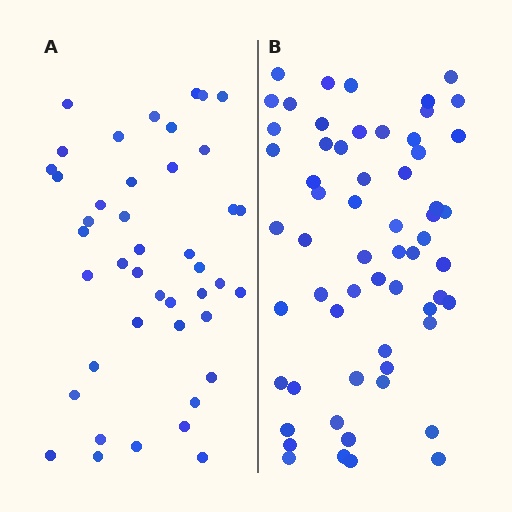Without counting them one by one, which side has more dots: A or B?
Region B (the right region) has more dots.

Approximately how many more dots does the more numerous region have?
Region B has approximately 15 more dots than region A.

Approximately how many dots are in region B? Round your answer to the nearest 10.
About 60 dots.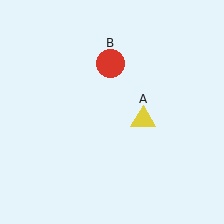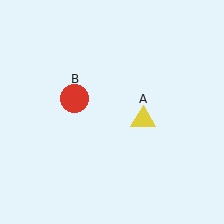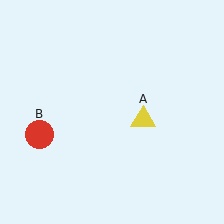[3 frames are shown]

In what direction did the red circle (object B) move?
The red circle (object B) moved down and to the left.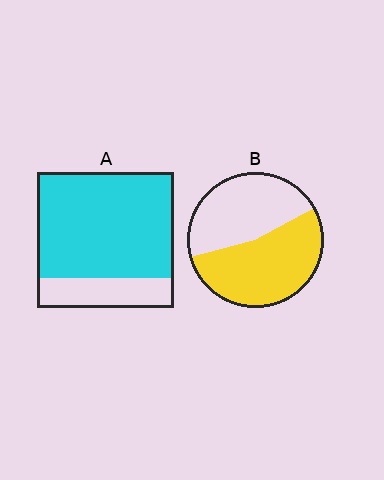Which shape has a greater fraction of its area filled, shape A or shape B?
Shape A.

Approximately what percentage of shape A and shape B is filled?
A is approximately 80% and B is approximately 55%.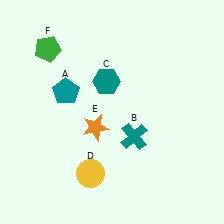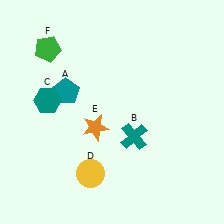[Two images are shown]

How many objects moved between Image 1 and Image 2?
1 object moved between the two images.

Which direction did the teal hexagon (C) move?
The teal hexagon (C) moved left.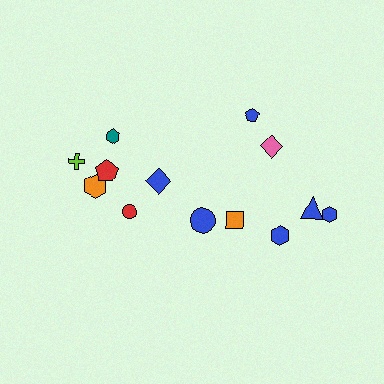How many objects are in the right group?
There are 8 objects.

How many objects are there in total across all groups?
There are 13 objects.